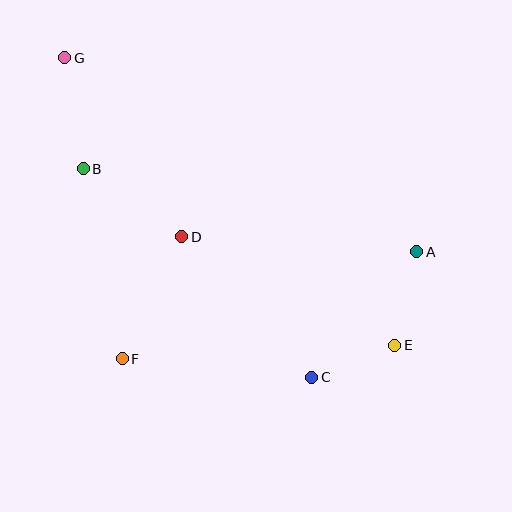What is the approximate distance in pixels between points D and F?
The distance between D and F is approximately 136 pixels.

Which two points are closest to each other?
Points C and E are closest to each other.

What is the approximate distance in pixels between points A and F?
The distance between A and F is approximately 313 pixels.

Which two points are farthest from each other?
Points E and G are farthest from each other.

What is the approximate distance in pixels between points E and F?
The distance between E and F is approximately 273 pixels.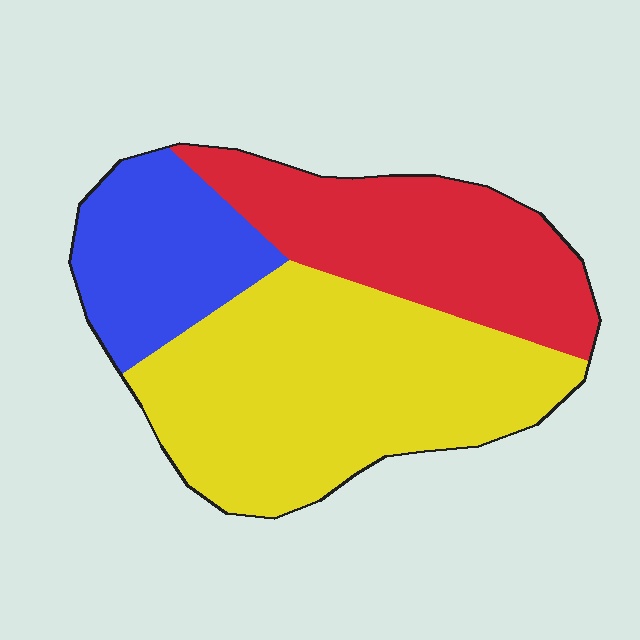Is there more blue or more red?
Red.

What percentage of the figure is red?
Red takes up about one third (1/3) of the figure.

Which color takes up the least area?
Blue, at roughly 20%.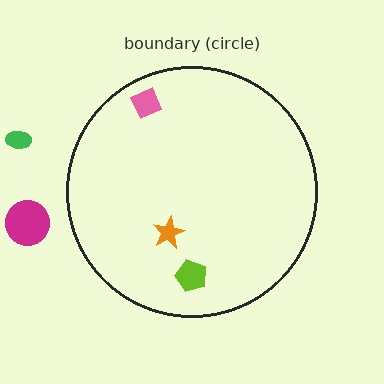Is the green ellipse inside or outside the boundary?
Outside.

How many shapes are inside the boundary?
3 inside, 2 outside.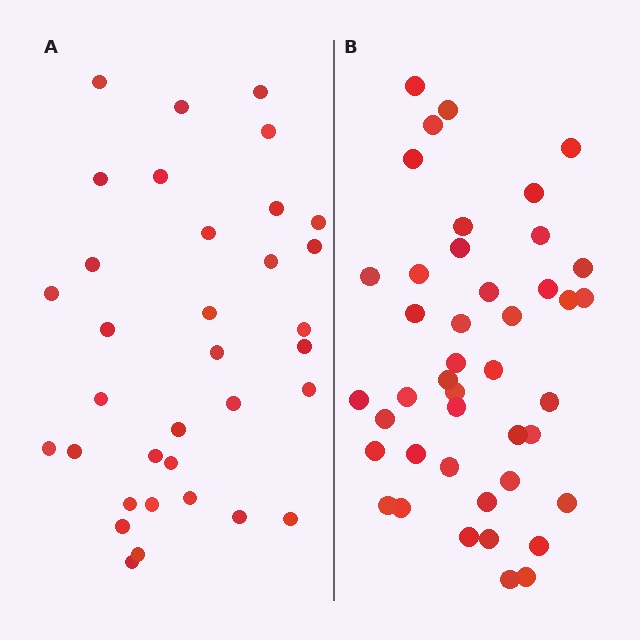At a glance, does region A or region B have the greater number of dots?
Region B (the right region) has more dots.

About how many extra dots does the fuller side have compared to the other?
Region B has roughly 8 or so more dots than region A.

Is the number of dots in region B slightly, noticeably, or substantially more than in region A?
Region B has noticeably more, but not dramatically so. The ratio is roughly 1.3 to 1.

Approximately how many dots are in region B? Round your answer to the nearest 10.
About 40 dots. (The exact count is 43, which rounds to 40.)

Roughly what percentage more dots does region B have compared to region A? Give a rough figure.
About 25% more.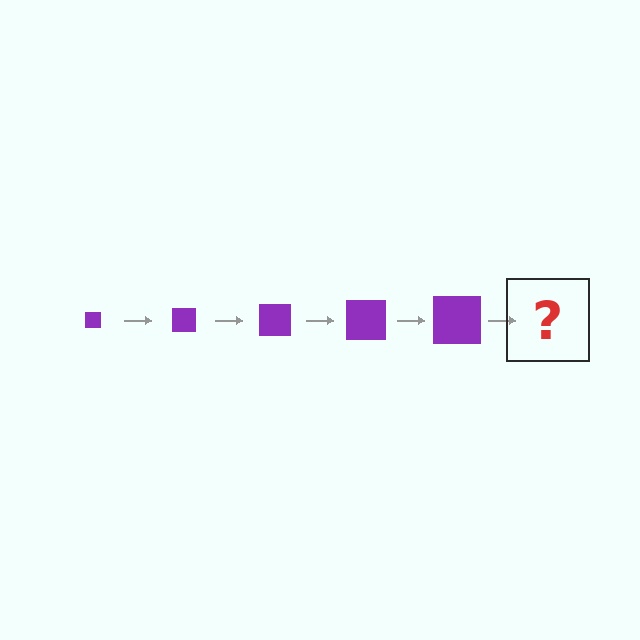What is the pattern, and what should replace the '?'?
The pattern is that the square gets progressively larger each step. The '?' should be a purple square, larger than the previous one.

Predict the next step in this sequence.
The next step is a purple square, larger than the previous one.